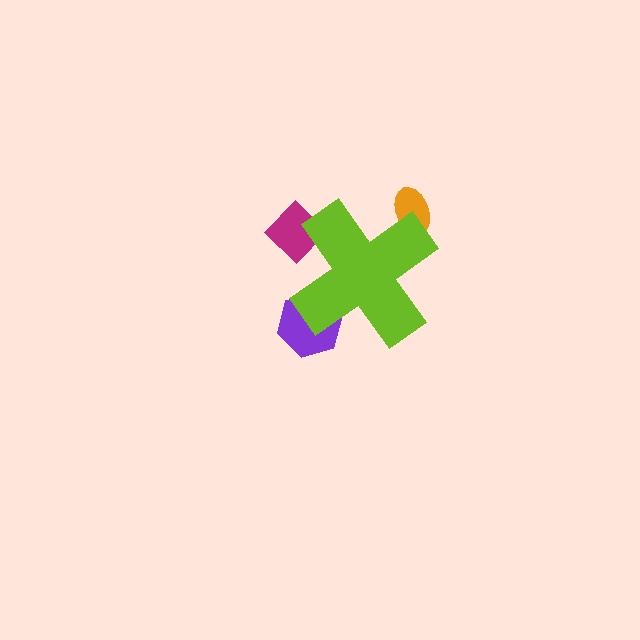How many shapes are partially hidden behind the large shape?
3 shapes are partially hidden.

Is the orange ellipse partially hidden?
Yes, the orange ellipse is partially hidden behind the lime cross.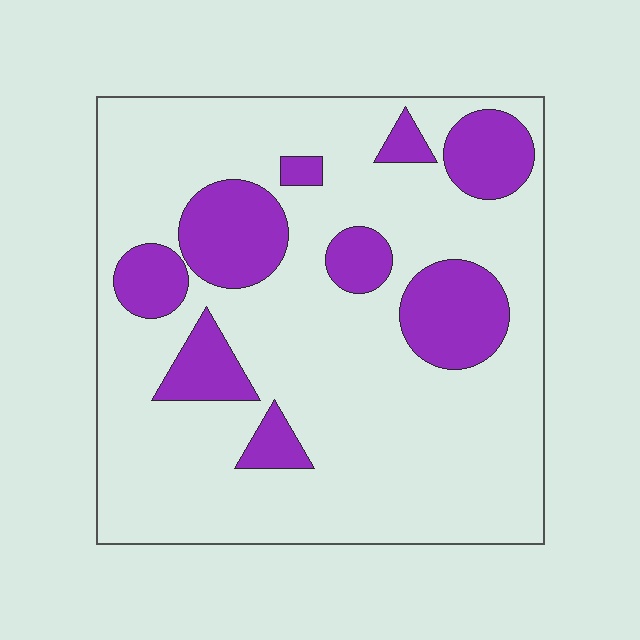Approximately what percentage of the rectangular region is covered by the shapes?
Approximately 20%.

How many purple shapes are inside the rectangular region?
9.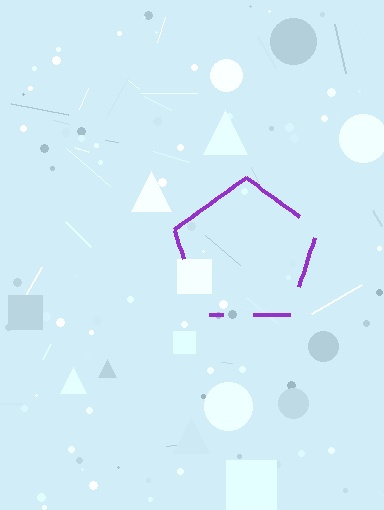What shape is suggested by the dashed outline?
The dashed outline suggests a pentagon.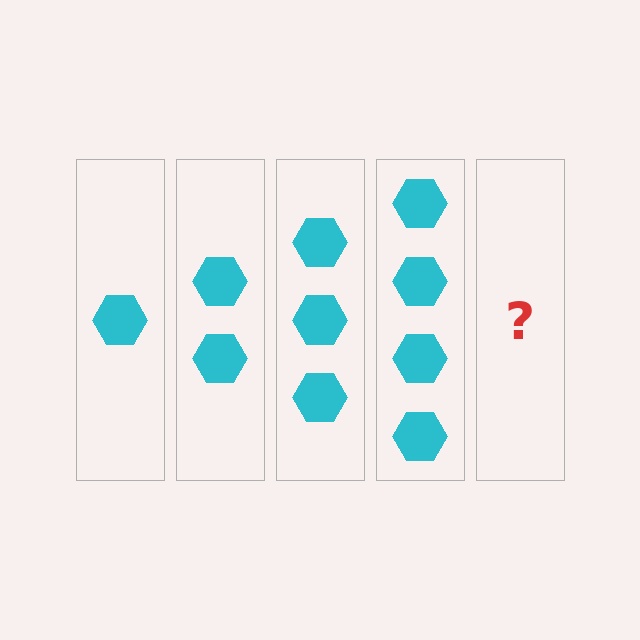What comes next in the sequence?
The next element should be 5 hexagons.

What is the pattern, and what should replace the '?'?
The pattern is that each step adds one more hexagon. The '?' should be 5 hexagons.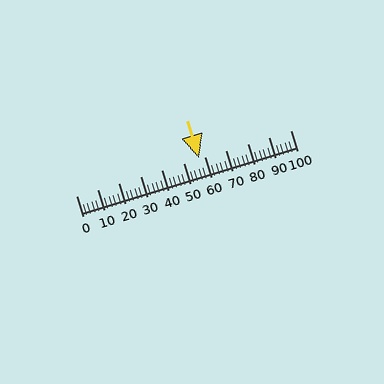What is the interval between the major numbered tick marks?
The major tick marks are spaced 10 units apart.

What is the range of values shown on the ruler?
The ruler shows values from 0 to 100.